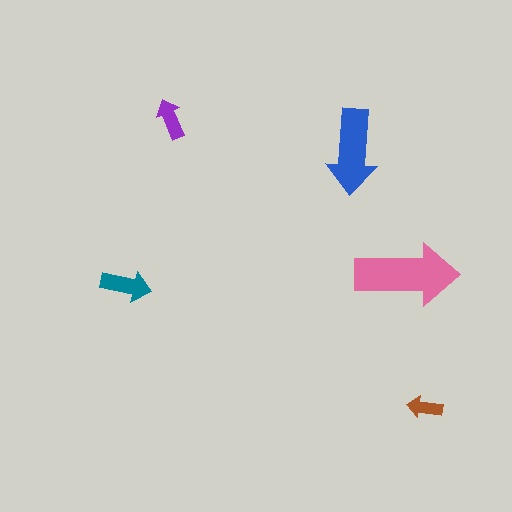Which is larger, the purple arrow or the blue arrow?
The blue one.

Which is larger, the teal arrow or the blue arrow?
The blue one.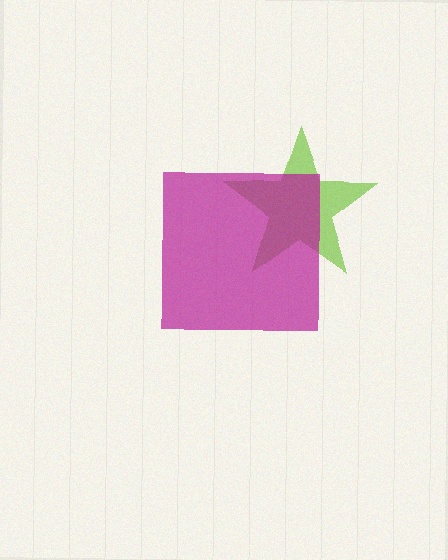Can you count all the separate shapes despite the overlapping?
Yes, there are 2 separate shapes.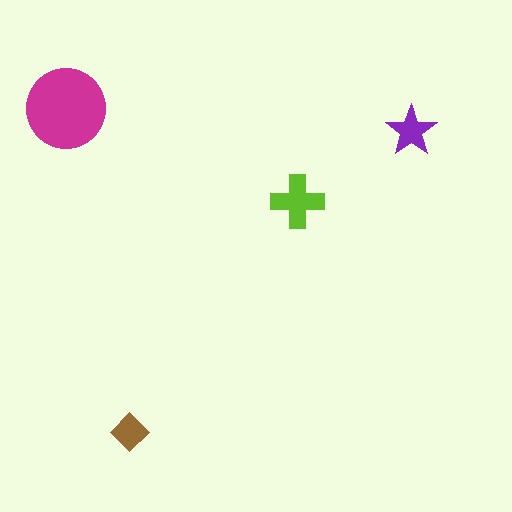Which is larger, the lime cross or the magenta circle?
The magenta circle.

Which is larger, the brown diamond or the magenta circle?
The magenta circle.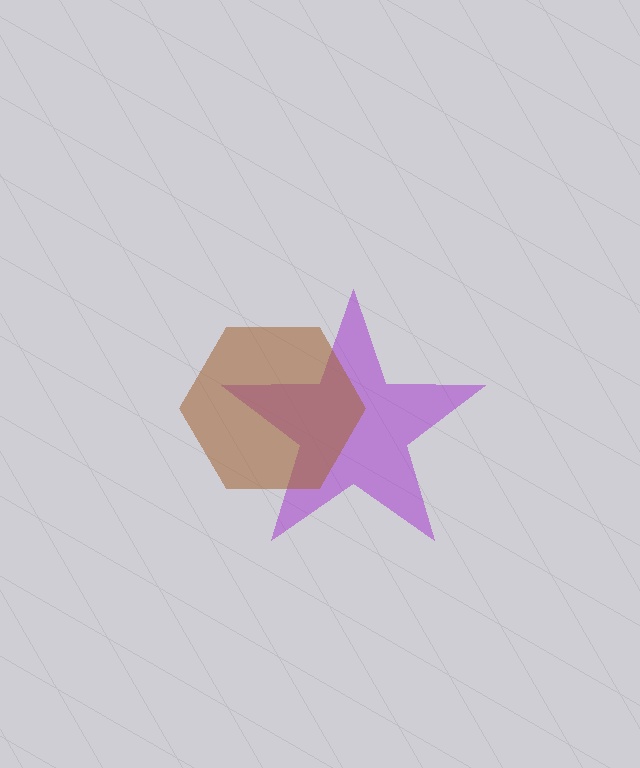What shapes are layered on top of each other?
The layered shapes are: a purple star, a brown hexagon.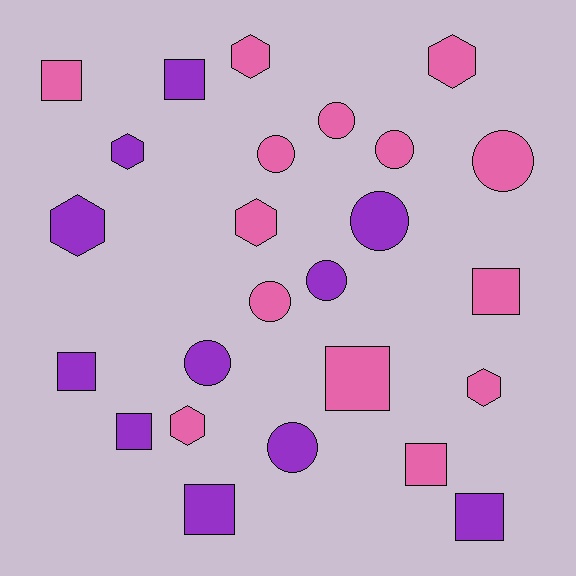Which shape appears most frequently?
Square, with 9 objects.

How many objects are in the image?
There are 25 objects.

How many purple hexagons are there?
There are 2 purple hexagons.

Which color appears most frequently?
Pink, with 14 objects.